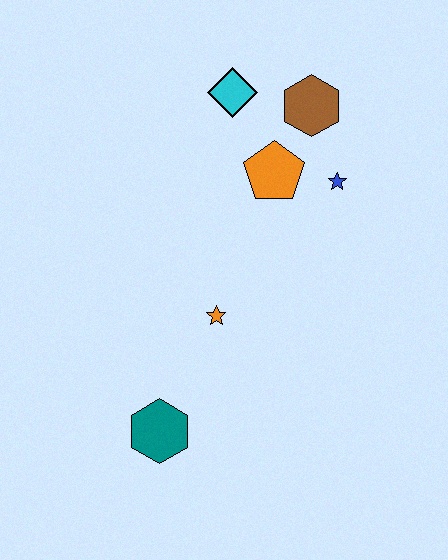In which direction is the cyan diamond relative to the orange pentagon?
The cyan diamond is above the orange pentagon.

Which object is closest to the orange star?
The teal hexagon is closest to the orange star.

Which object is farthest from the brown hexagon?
The teal hexagon is farthest from the brown hexagon.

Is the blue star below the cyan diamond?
Yes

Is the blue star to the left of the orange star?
No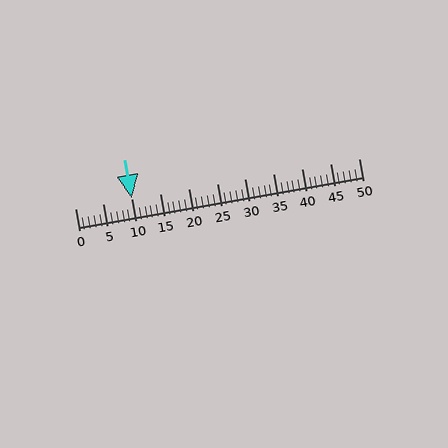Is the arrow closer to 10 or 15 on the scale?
The arrow is closer to 10.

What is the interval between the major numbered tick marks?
The major tick marks are spaced 5 units apart.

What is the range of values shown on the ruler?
The ruler shows values from 0 to 50.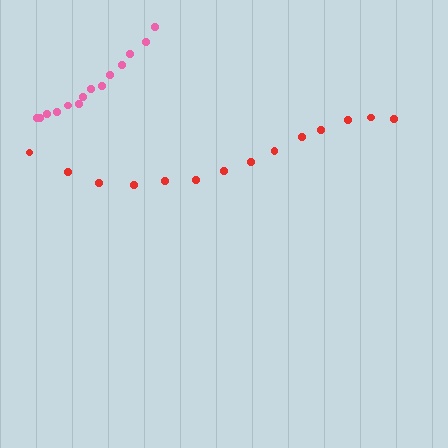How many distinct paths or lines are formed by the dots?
There are 2 distinct paths.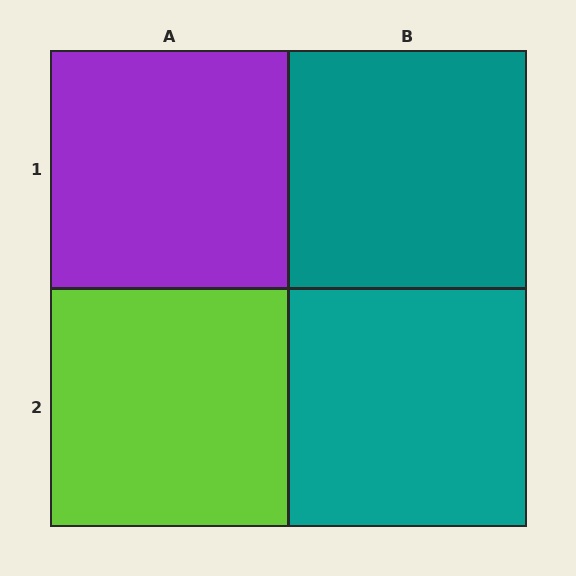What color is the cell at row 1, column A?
Purple.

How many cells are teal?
2 cells are teal.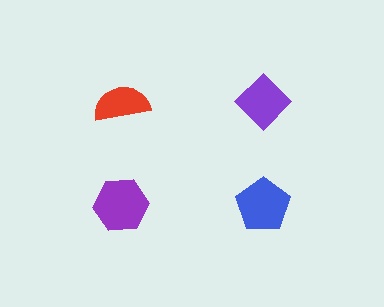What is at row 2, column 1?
A purple hexagon.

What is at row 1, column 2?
A purple diamond.